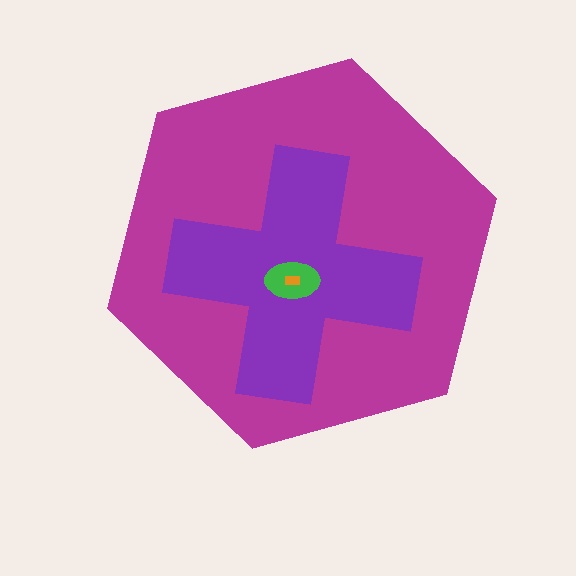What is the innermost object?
The orange rectangle.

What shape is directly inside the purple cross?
The green ellipse.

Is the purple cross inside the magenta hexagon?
Yes.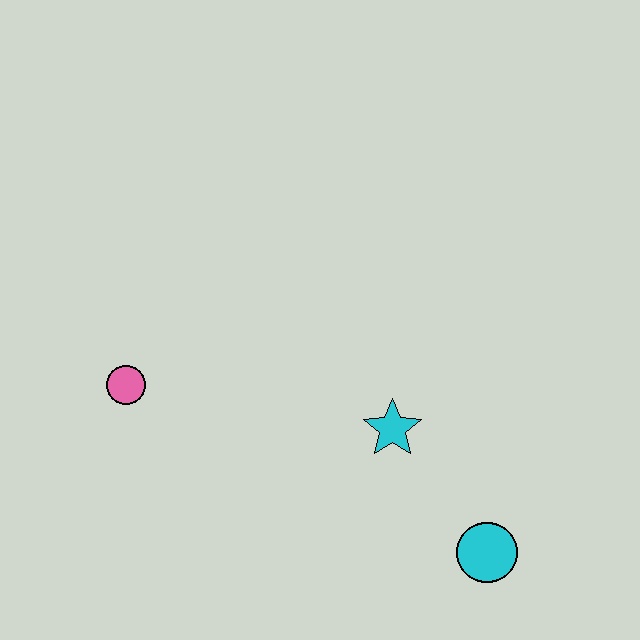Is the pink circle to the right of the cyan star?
No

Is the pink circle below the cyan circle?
No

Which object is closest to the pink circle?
The cyan star is closest to the pink circle.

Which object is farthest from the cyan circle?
The pink circle is farthest from the cyan circle.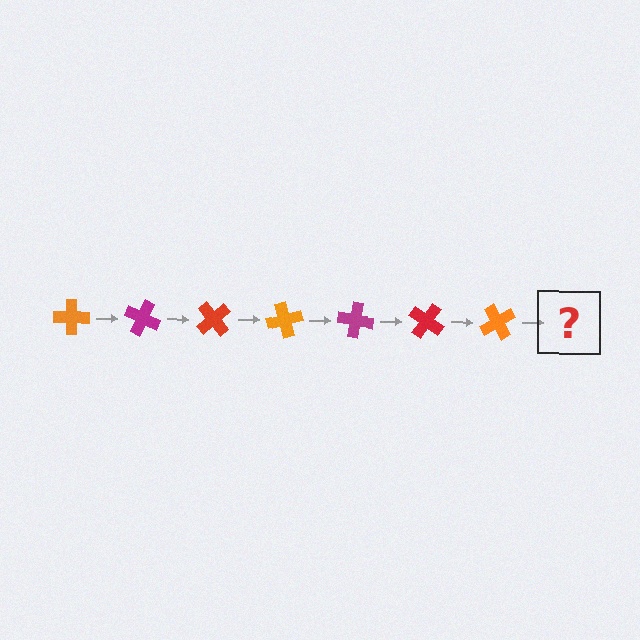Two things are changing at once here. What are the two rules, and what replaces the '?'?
The two rules are that it rotates 25 degrees each step and the color cycles through orange, magenta, and red. The '?' should be a magenta cross, rotated 175 degrees from the start.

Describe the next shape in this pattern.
It should be a magenta cross, rotated 175 degrees from the start.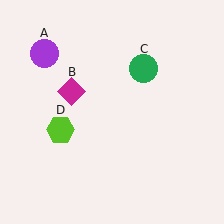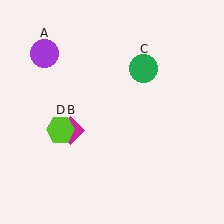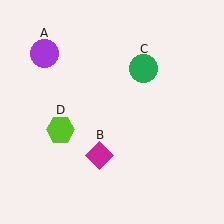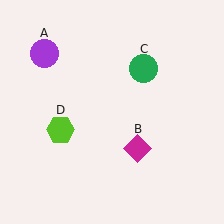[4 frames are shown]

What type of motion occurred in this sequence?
The magenta diamond (object B) rotated counterclockwise around the center of the scene.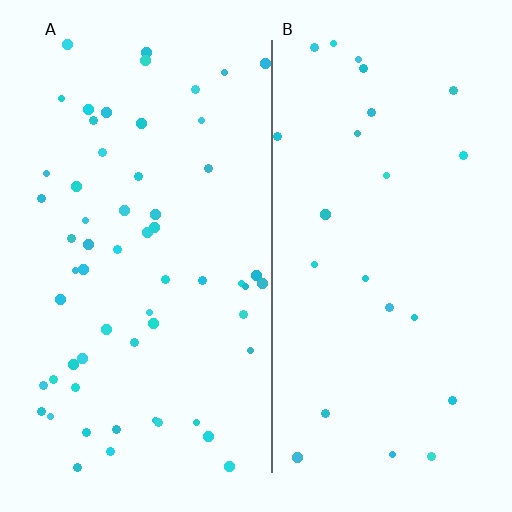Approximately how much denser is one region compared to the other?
Approximately 2.4× — region A over region B.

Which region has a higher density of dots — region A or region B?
A (the left).